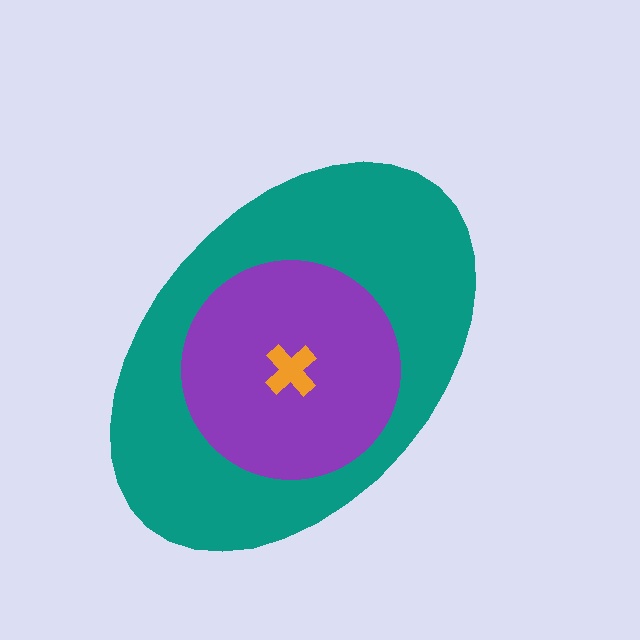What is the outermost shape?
The teal ellipse.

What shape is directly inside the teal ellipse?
The purple circle.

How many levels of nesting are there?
3.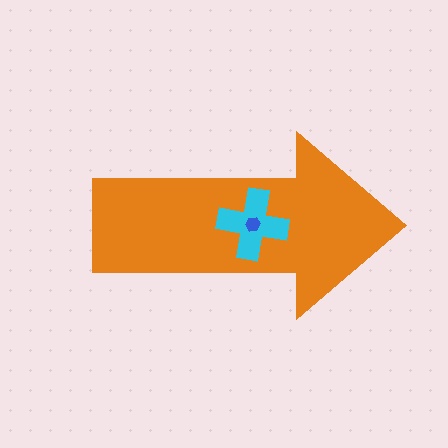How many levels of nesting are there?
3.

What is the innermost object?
The blue hexagon.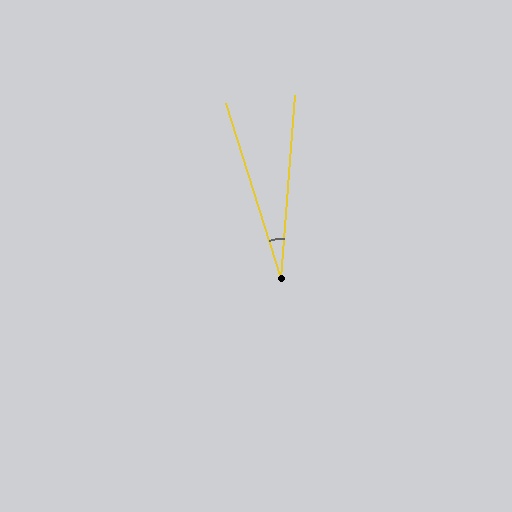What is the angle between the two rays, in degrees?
Approximately 22 degrees.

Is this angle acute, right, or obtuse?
It is acute.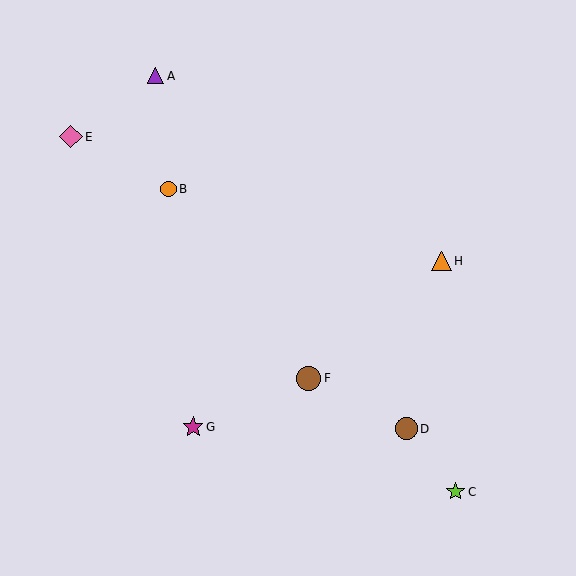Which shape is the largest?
The brown circle (labeled F) is the largest.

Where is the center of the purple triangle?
The center of the purple triangle is at (156, 76).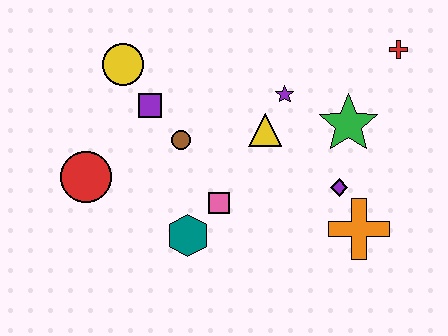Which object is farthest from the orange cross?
The yellow circle is farthest from the orange cross.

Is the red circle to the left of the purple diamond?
Yes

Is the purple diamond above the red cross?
No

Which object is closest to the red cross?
The green star is closest to the red cross.